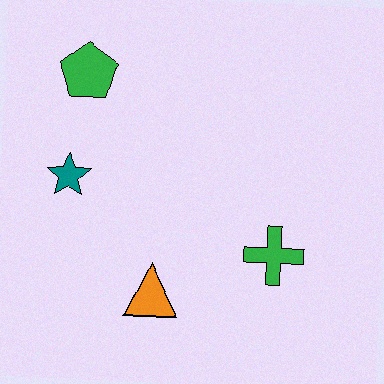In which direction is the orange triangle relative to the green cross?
The orange triangle is to the left of the green cross.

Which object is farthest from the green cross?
The green pentagon is farthest from the green cross.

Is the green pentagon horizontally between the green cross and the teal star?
Yes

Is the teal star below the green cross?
No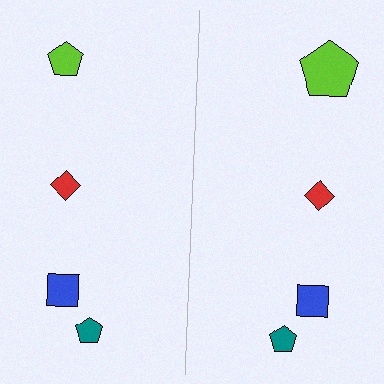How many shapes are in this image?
There are 8 shapes in this image.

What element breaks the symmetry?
The lime pentagon on the right side has a different size than its mirror counterpart.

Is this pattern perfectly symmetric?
No, the pattern is not perfectly symmetric. The lime pentagon on the right side has a different size than its mirror counterpart.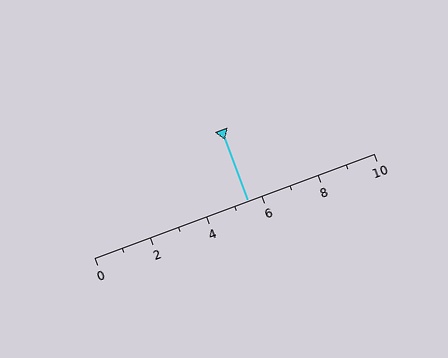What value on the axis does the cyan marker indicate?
The marker indicates approximately 5.5.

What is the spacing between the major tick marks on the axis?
The major ticks are spaced 2 apart.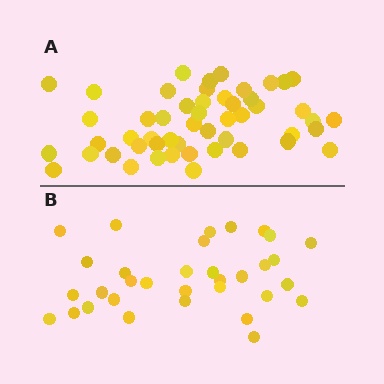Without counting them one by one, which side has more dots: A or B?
Region A (the top region) has more dots.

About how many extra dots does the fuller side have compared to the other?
Region A has approximately 20 more dots than region B.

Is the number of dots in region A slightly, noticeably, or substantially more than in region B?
Region A has substantially more. The ratio is roughly 1.5 to 1.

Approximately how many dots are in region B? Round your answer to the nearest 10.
About 30 dots. (The exact count is 33, which rounds to 30.)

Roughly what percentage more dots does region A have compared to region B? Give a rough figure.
About 55% more.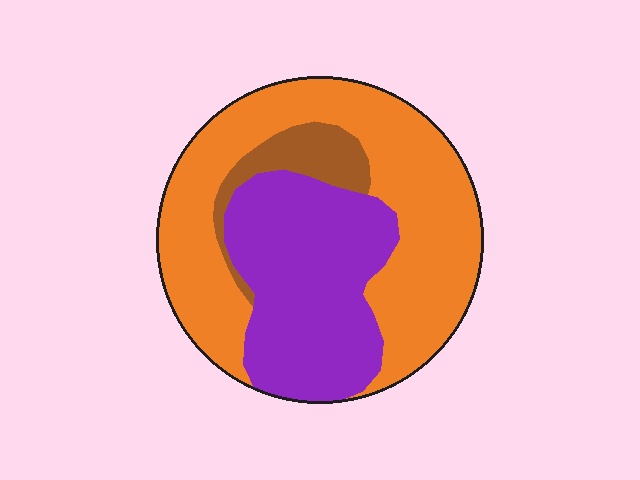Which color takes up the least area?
Brown, at roughly 10%.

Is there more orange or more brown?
Orange.